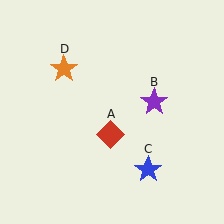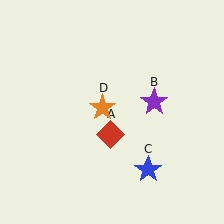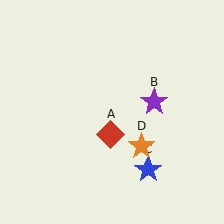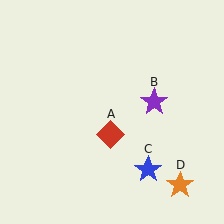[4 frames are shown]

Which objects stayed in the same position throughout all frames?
Red diamond (object A) and purple star (object B) and blue star (object C) remained stationary.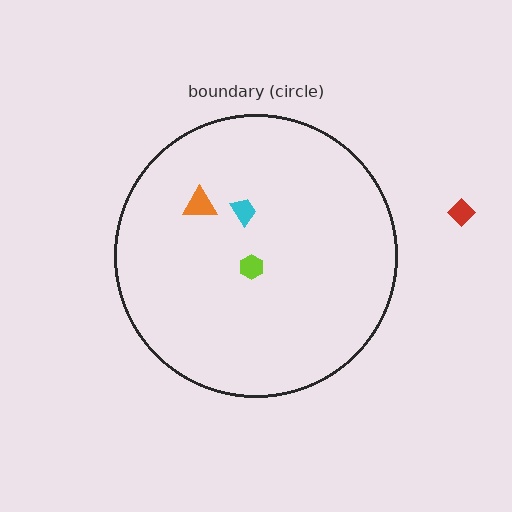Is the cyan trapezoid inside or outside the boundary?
Inside.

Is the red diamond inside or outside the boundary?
Outside.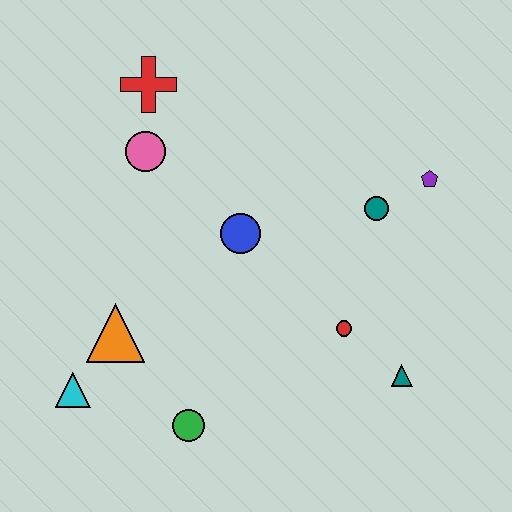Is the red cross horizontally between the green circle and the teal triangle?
No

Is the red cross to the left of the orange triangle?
No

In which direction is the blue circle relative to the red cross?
The blue circle is below the red cross.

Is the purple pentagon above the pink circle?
No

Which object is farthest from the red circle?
The red cross is farthest from the red circle.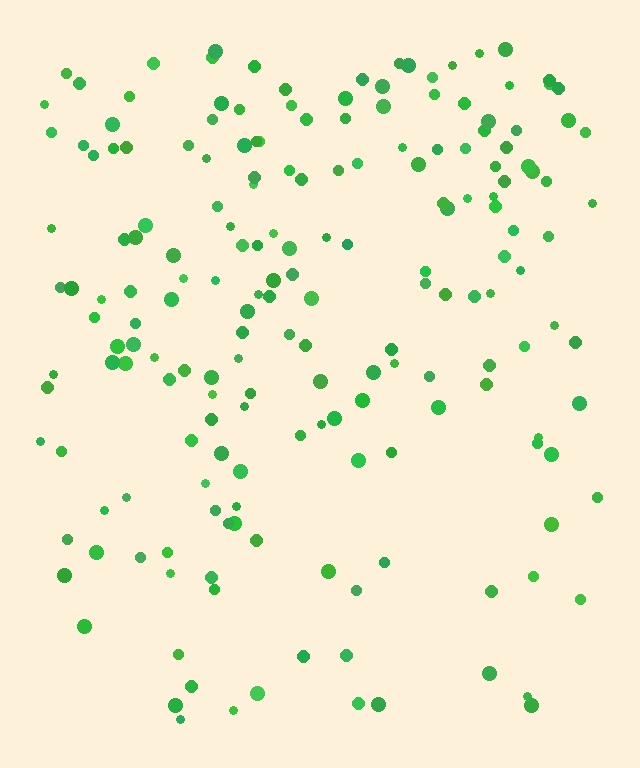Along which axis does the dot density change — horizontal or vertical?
Vertical.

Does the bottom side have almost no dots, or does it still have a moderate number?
Still a moderate number, just noticeably fewer than the top.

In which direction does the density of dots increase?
From bottom to top, with the top side densest.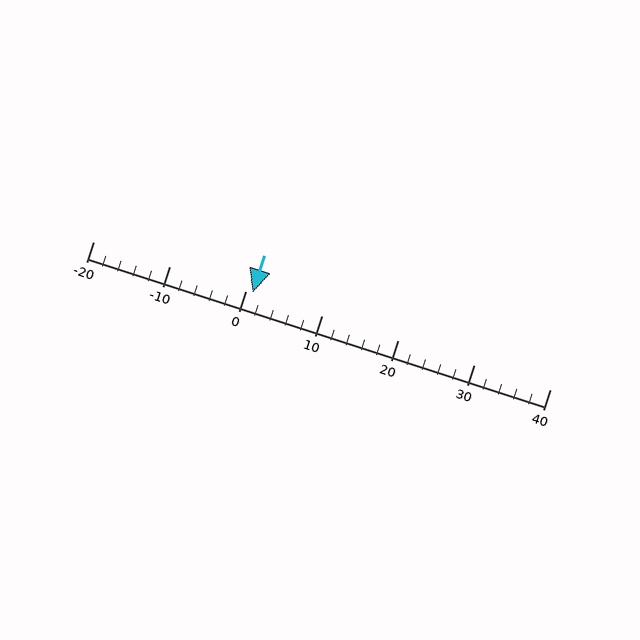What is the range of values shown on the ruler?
The ruler shows values from -20 to 40.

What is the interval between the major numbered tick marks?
The major tick marks are spaced 10 units apart.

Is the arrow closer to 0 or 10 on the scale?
The arrow is closer to 0.